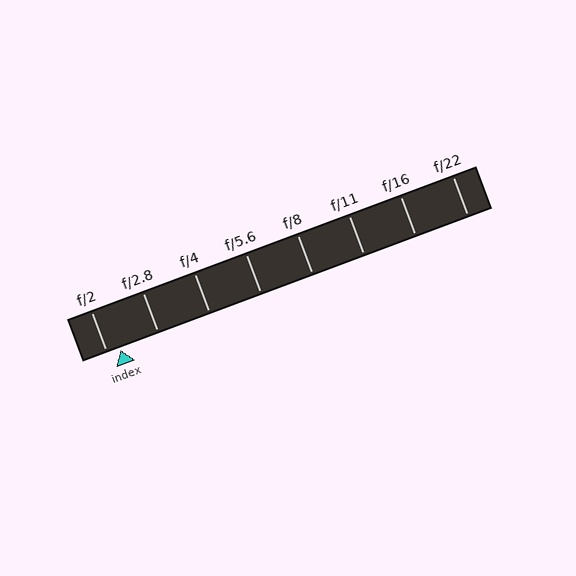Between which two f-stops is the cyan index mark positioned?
The index mark is between f/2 and f/2.8.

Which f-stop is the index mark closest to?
The index mark is closest to f/2.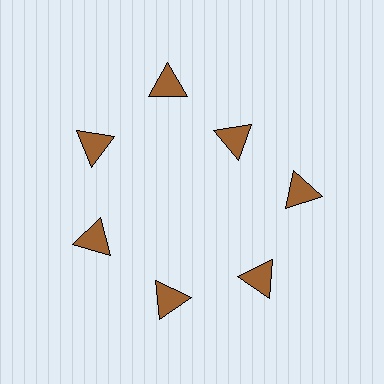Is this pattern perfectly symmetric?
No. The 7 brown triangles are arranged in a ring, but one element near the 1 o'clock position is pulled inward toward the center, breaking the 7-fold rotational symmetry.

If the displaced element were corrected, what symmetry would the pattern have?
It would have 7-fold rotational symmetry — the pattern would map onto itself every 51 degrees.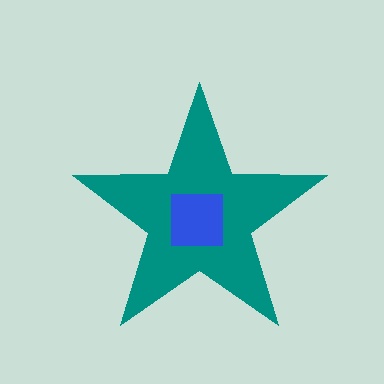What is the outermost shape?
The teal star.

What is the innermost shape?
The blue square.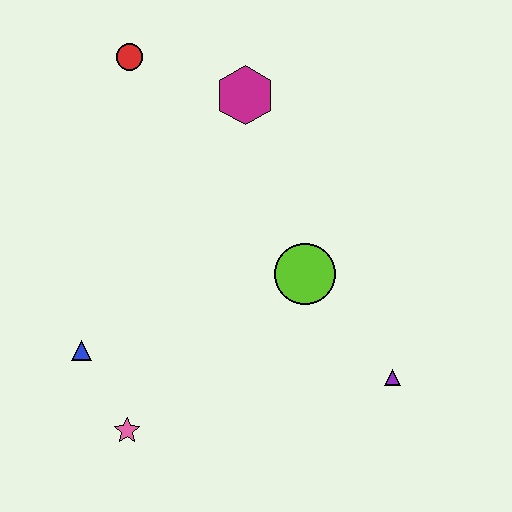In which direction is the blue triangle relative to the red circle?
The blue triangle is below the red circle.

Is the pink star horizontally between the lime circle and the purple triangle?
No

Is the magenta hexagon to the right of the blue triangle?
Yes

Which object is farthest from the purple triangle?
The red circle is farthest from the purple triangle.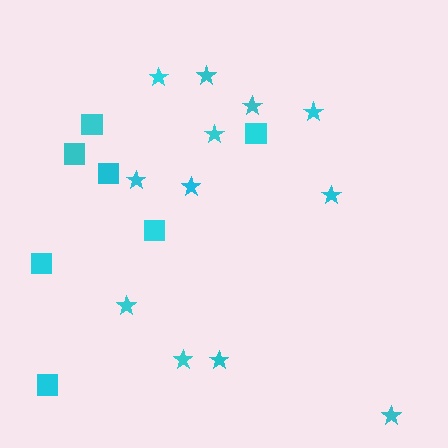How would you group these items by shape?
There are 2 groups: one group of squares (7) and one group of stars (12).